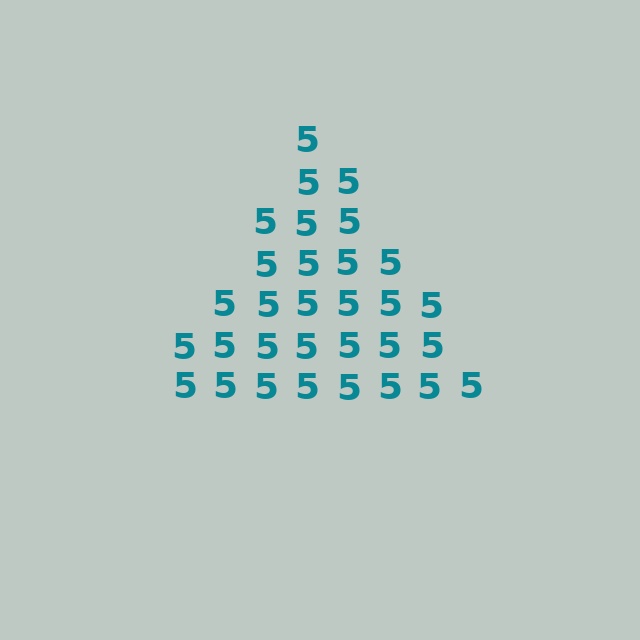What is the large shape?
The large shape is a triangle.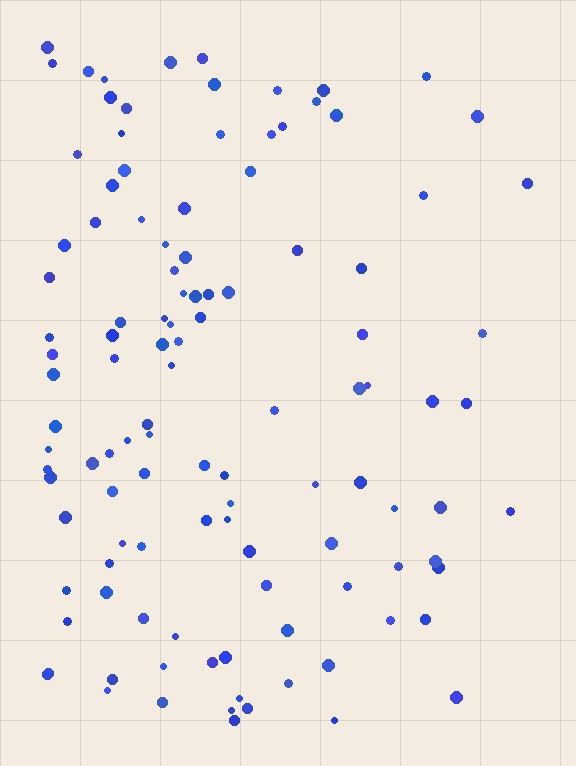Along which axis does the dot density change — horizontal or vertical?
Horizontal.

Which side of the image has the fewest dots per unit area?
The right.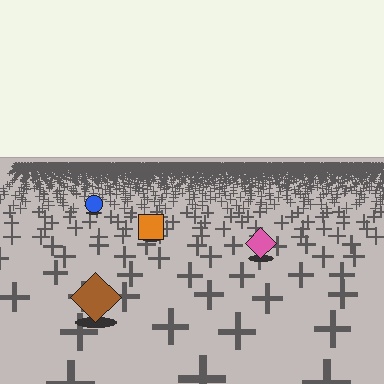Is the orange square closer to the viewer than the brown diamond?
No. The brown diamond is closer — you can tell from the texture gradient: the ground texture is coarser near it.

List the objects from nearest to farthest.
From nearest to farthest: the brown diamond, the pink diamond, the orange square, the blue circle.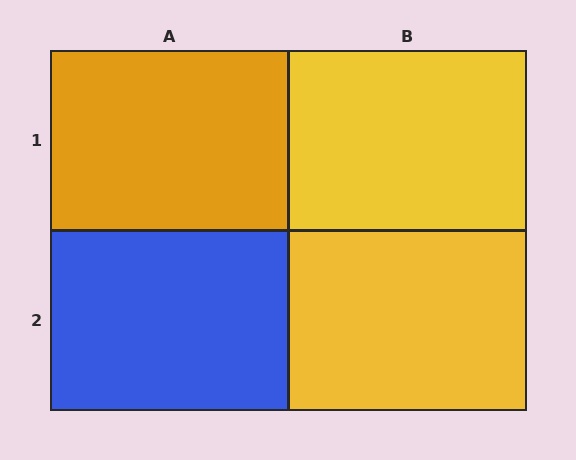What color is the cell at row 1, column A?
Orange.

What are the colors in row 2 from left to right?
Blue, yellow.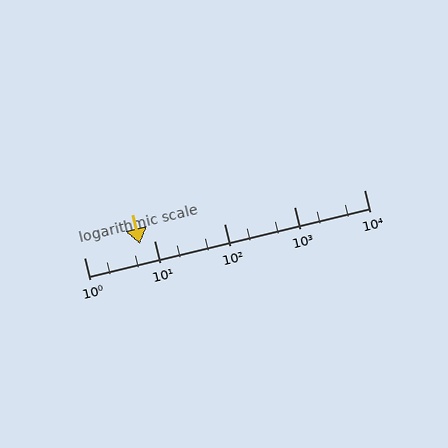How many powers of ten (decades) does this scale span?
The scale spans 4 decades, from 1 to 10000.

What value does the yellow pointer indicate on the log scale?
The pointer indicates approximately 6.3.